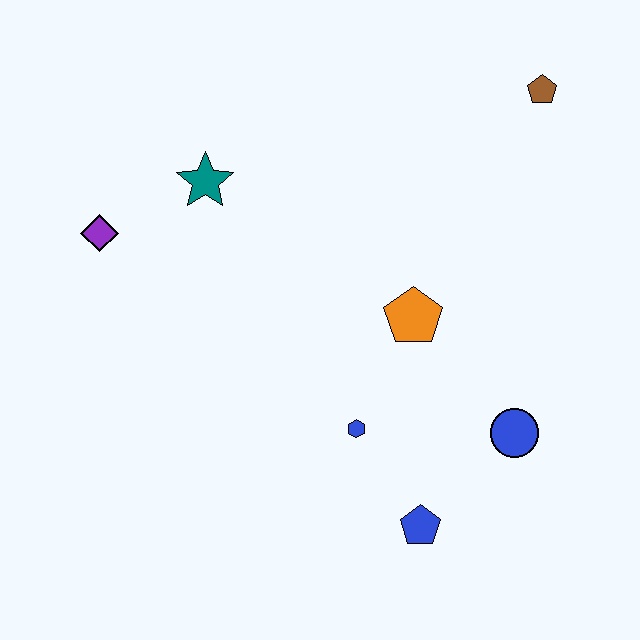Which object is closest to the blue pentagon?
The blue hexagon is closest to the blue pentagon.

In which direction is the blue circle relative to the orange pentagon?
The blue circle is below the orange pentagon.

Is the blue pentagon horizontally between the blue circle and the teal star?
Yes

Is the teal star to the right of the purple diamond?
Yes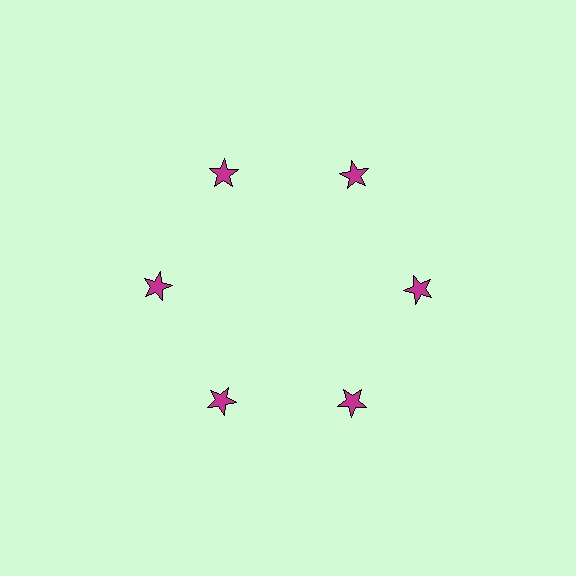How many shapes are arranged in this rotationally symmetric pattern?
There are 6 shapes, arranged in 6 groups of 1.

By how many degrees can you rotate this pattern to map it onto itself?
The pattern maps onto itself every 60 degrees of rotation.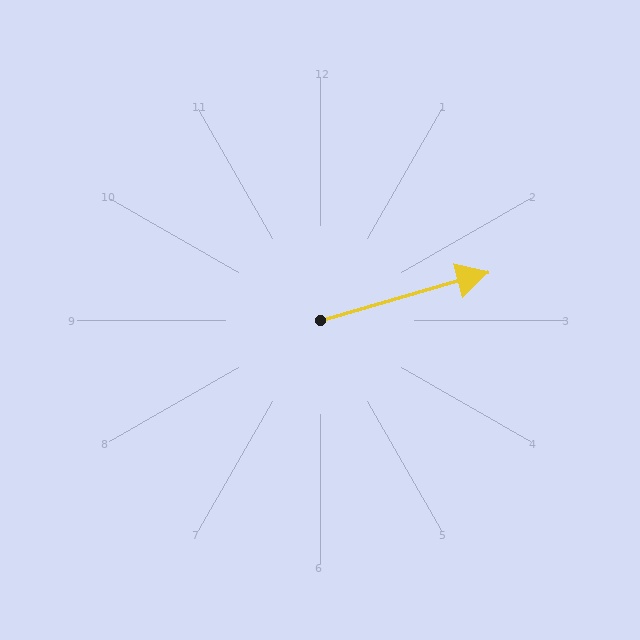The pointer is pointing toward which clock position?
Roughly 2 o'clock.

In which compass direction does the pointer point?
East.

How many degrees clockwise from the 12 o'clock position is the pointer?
Approximately 74 degrees.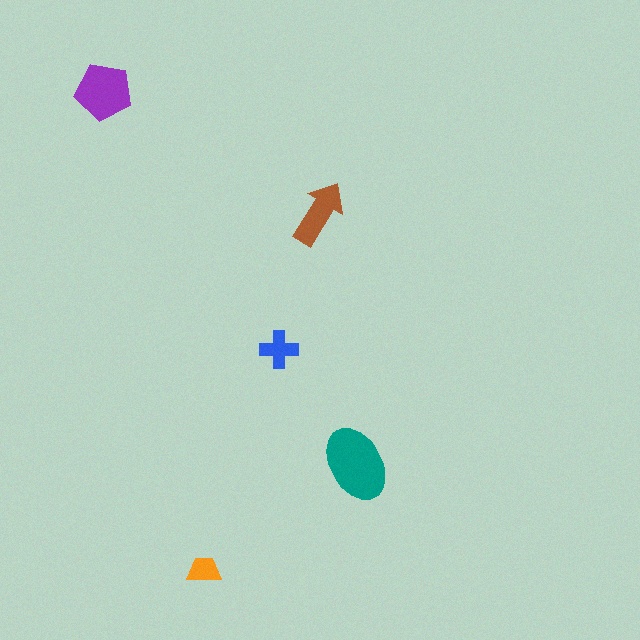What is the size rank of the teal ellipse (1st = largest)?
1st.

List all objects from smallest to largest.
The orange trapezoid, the blue cross, the brown arrow, the purple pentagon, the teal ellipse.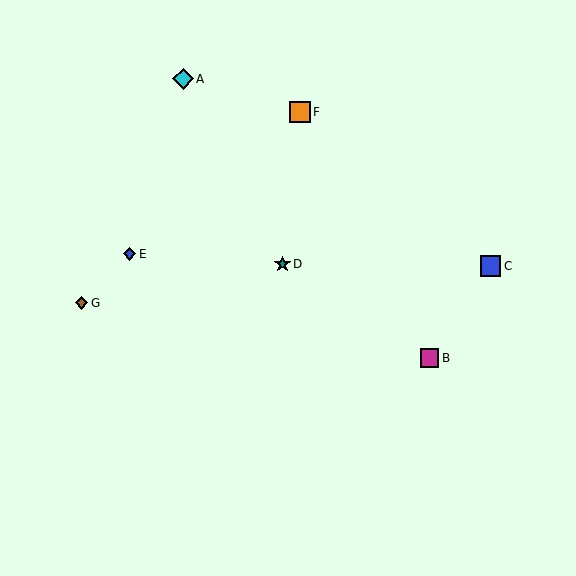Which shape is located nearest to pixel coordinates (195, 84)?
The cyan diamond (labeled A) at (183, 79) is nearest to that location.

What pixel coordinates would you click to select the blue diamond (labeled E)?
Click at (129, 254) to select the blue diamond E.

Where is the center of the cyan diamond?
The center of the cyan diamond is at (183, 79).